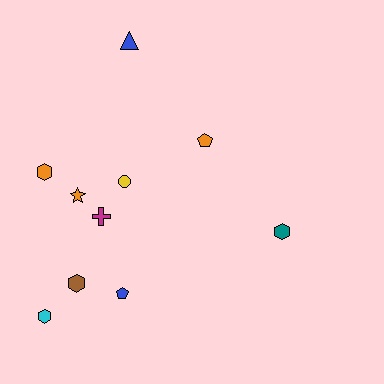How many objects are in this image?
There are 10 objects.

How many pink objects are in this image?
There are no pink objects.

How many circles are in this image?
There is 1 circle.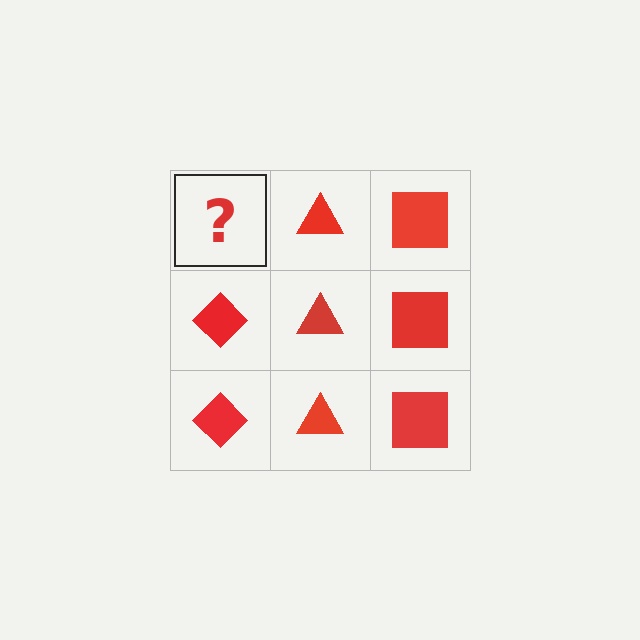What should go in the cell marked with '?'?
The missing cell should contain a red diamond.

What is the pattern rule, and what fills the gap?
The rule is that each column has a consistent shape. The gap should be filled with a red diamond.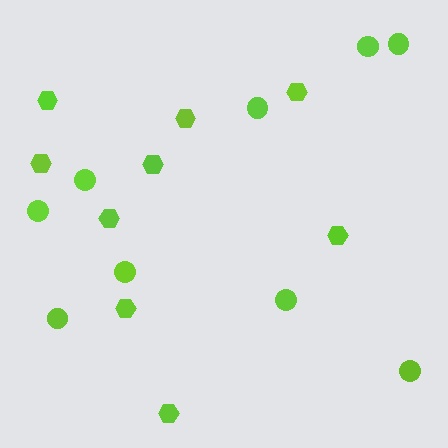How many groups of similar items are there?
There are 2 groups: one group of circles (9) and one group of hexagons (9).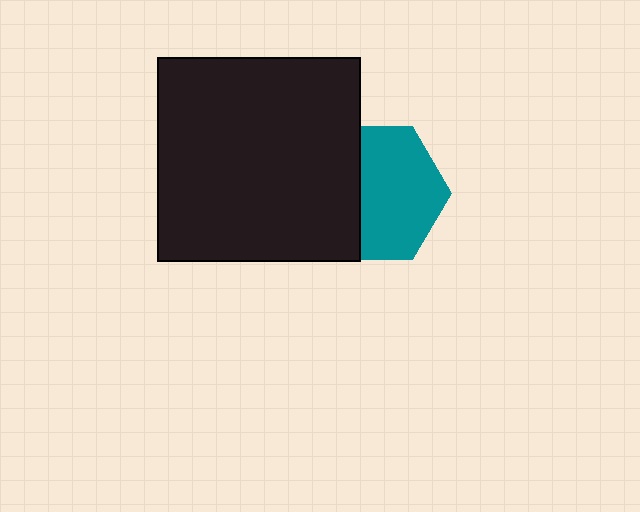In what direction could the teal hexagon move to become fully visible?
The teal hexagon could move right. That would shift it out from behind the black square entirely.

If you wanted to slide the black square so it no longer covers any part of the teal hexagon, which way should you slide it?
Slide it left — that is the most direct way to separate the two shapes.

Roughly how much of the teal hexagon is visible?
About half of it is visible (roughly 61%).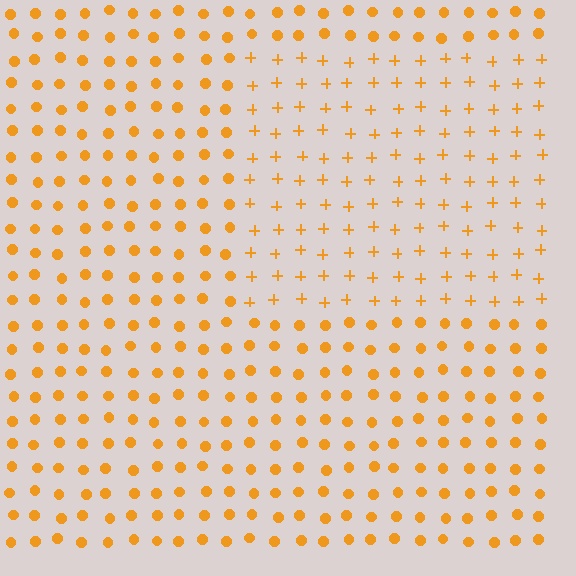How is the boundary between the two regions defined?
The boundary is defined by a change in element shape: plus signs inside vs. circles outside. All elements share the same color and spacing.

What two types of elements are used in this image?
The image uses plus signs inside the rectangle region and circles outside it.